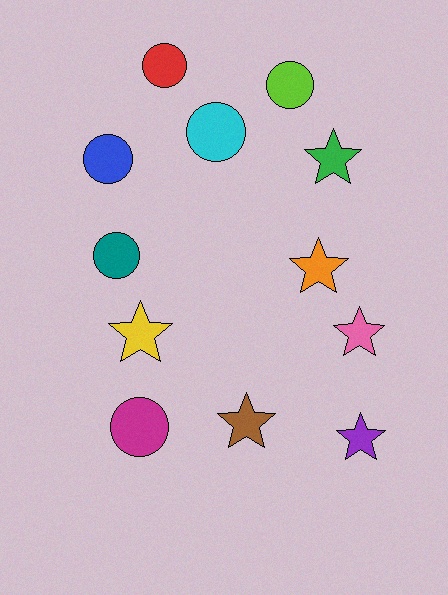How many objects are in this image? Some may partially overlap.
There are 12 objects.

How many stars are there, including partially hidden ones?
There are 6 stars.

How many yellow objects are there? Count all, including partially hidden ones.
There is 1 yellow object.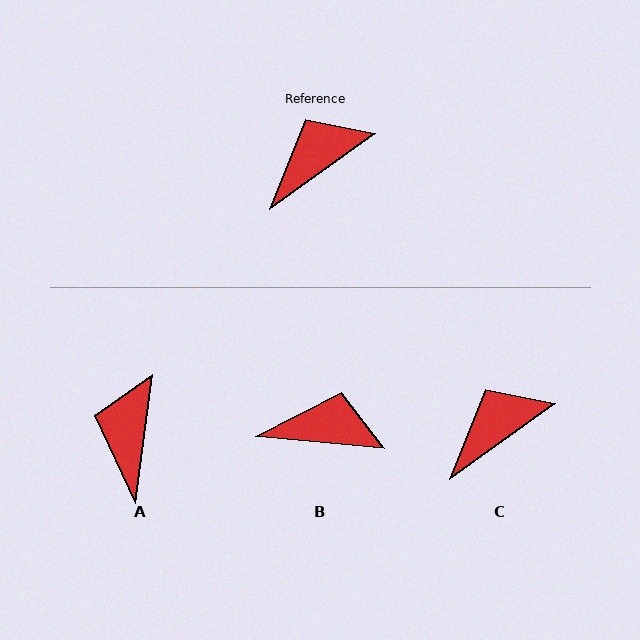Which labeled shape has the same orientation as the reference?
C.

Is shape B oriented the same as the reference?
No, it is off by about 41 degrees.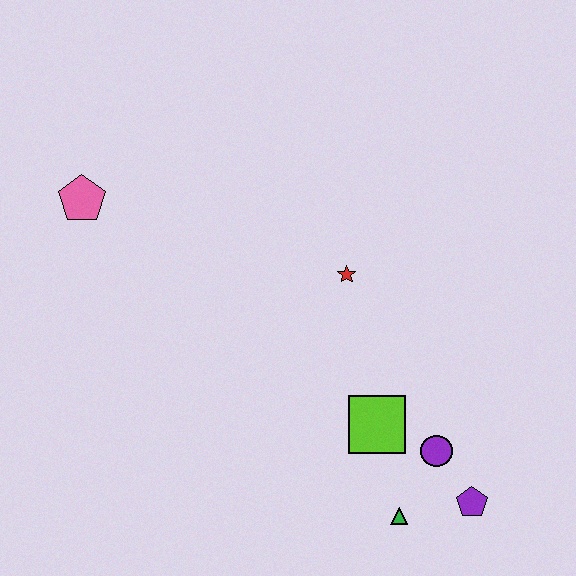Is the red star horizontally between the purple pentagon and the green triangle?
No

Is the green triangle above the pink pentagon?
No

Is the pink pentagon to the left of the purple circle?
Yes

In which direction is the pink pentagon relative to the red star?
The pink pentagon is to the left of the red star.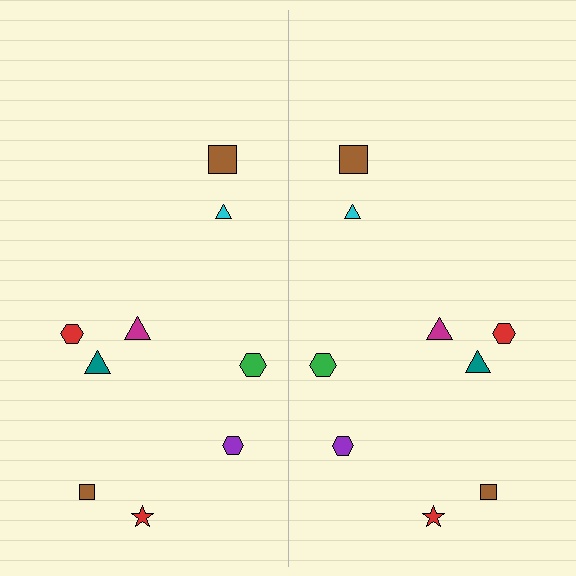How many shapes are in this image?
There are 18 shapes in this image.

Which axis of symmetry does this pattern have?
The pattern has a vertical axis of symmetry running through the center of the image.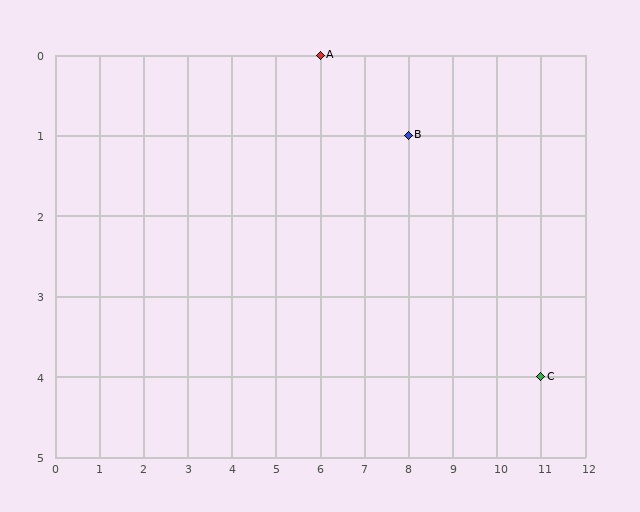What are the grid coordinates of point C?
Point C is at grid coordinates (11, 4).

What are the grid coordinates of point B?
Point B is at grid coordinates (8, 1).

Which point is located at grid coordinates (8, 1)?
Point B is at (8, 1).